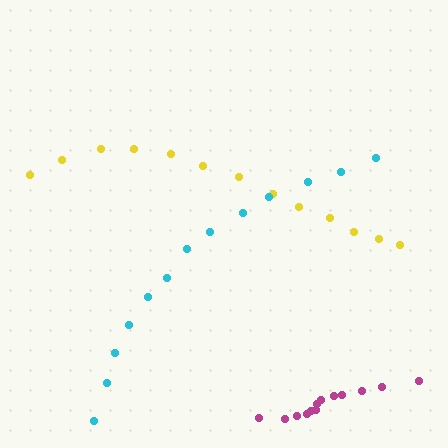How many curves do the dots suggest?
There are 3 distinct paths.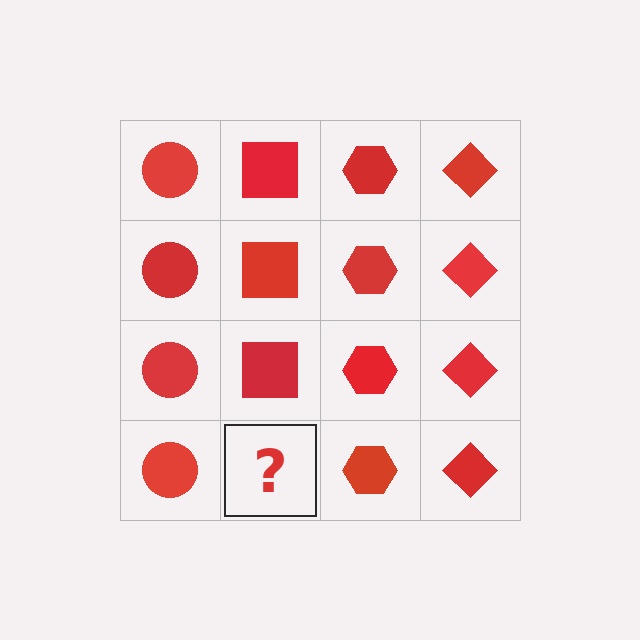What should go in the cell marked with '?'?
The missing cell should contain a red square.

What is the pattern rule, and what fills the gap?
The rule is that each column has a consistent shape. The gap should be filled with a red square.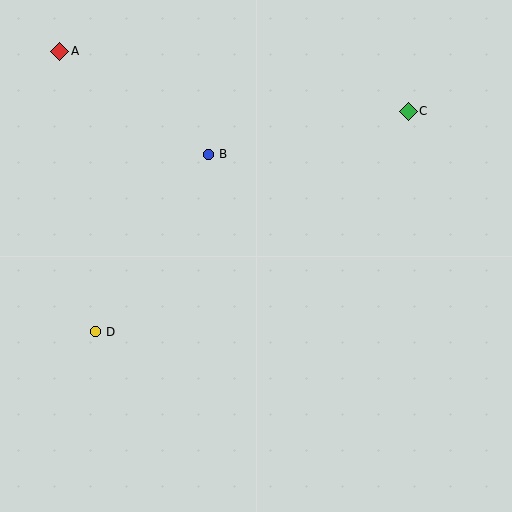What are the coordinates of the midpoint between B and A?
The midpoint between B and A is at (134, 103).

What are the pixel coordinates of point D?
Point D is at (95, 332).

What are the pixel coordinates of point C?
Point C is at (408, 111).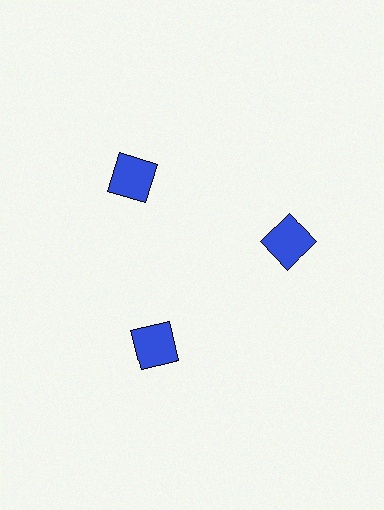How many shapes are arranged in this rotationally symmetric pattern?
There are 3 shapes, arranged in 3 groups of 1.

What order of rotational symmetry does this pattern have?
This pattern has 3-fold rotational symmetry.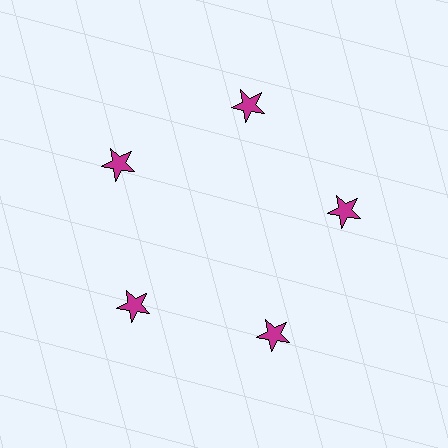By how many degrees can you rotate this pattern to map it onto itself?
The pattern maps onto itself every 72 degrees of rotation.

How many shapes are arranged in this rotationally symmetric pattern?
There are 5 shapes, arranged in 5 groups of 1.